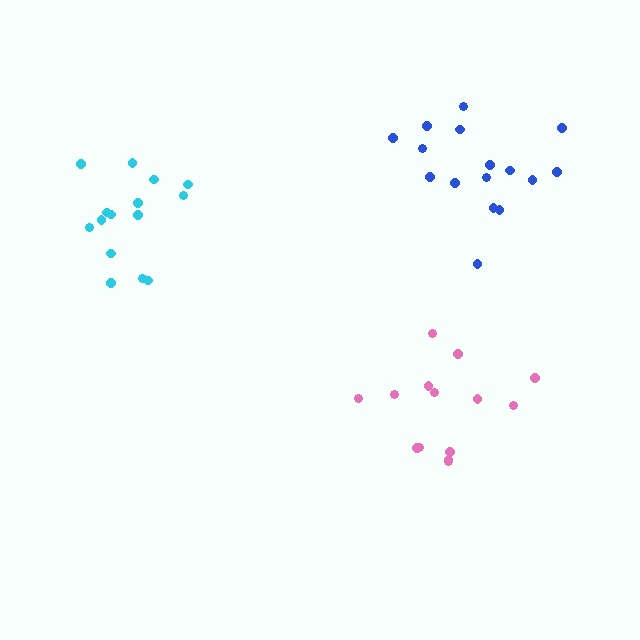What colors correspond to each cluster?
The clusters are colored: pink, cyan, blue.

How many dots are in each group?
Group 1: 14 dots, Group 2: 15 dots, Group 3: 16 dots (45 total).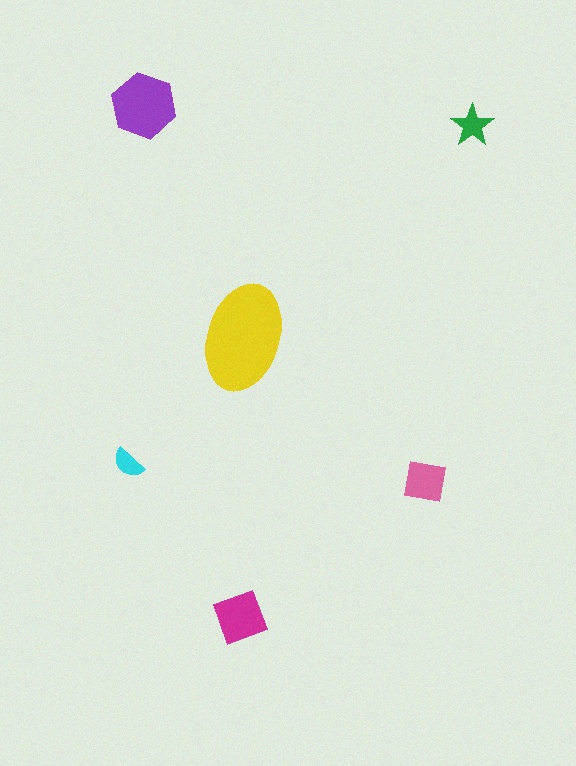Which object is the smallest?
The cyan semicircle.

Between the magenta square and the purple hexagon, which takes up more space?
The purple hexagon.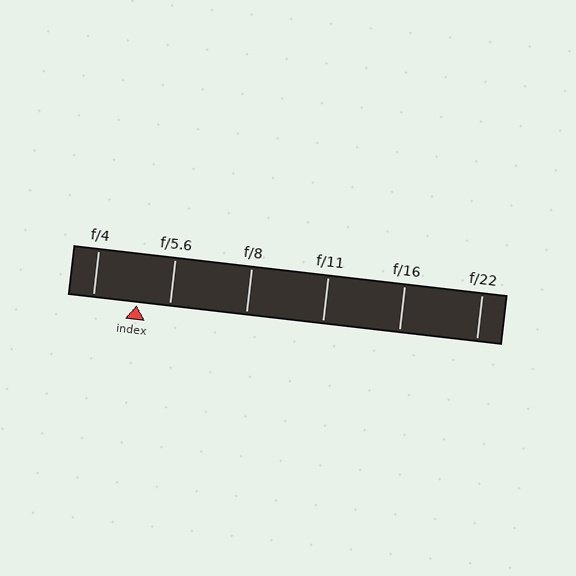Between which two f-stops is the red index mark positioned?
The index mark is between f/4 and f/5.6.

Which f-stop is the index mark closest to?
The index mark is closest to f/5.6.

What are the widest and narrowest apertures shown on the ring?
The widest aperture shown is f/4 and the narrowest is f/22.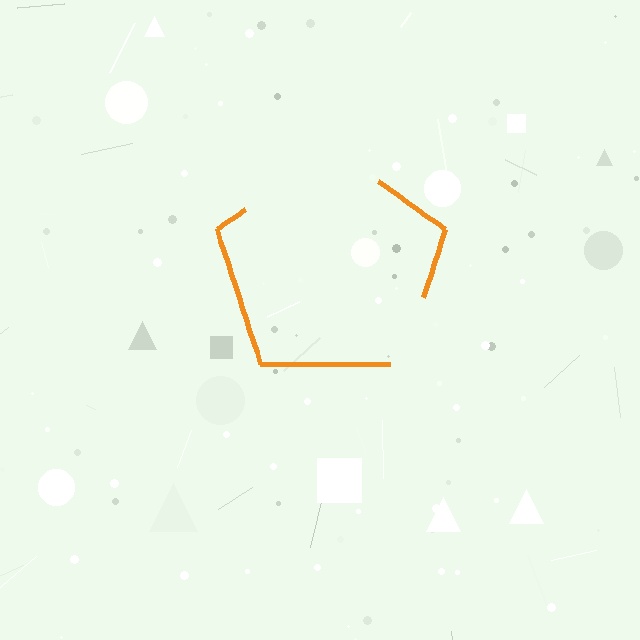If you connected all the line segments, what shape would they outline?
They would outline a pentagon.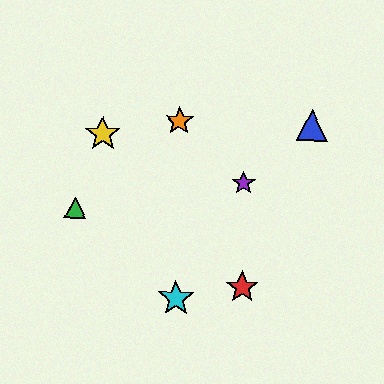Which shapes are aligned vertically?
The orange star, the cyan star are aligned vertically.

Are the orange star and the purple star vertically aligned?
No, the orange star is at x≈179 and the purple star is at x≈244.